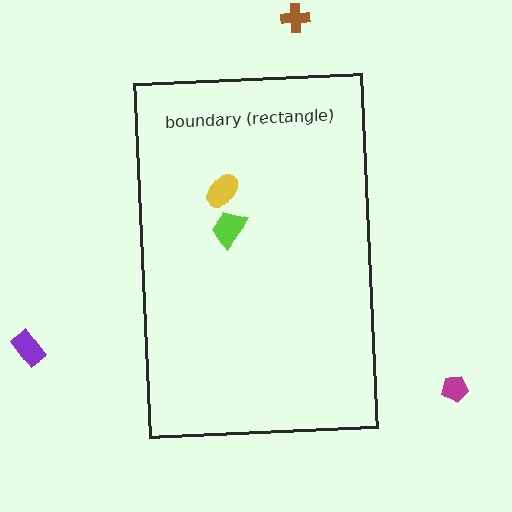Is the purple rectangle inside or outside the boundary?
Outside.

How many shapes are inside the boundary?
2 inside, 3 outside.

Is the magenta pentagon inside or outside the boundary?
Outside.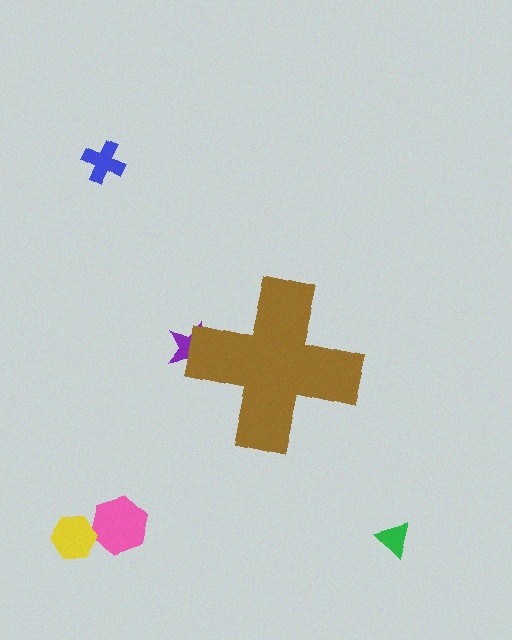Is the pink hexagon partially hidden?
No, the pink hexagon is fully visible.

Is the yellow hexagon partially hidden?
No, the yellow hexagon is fully visible.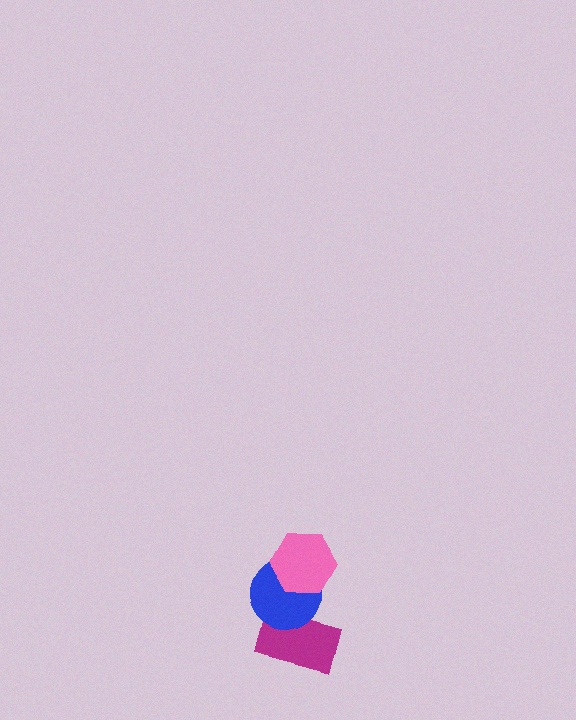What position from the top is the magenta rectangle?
The magenta rectangle is 3rd from the top.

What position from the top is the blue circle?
The blue circle is 2nd from the top.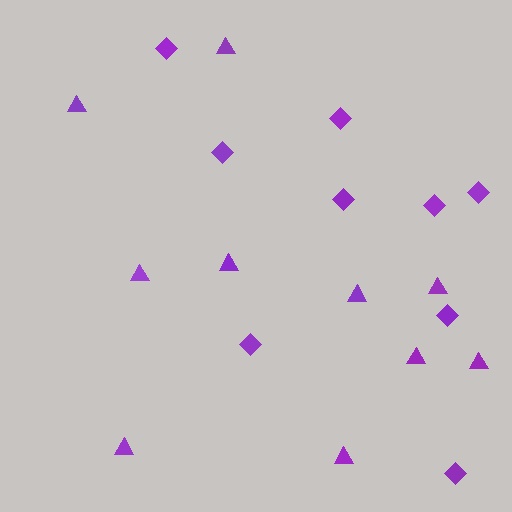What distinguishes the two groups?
There are 2 groups: one group of diamonds (9) and one group of triangles (10).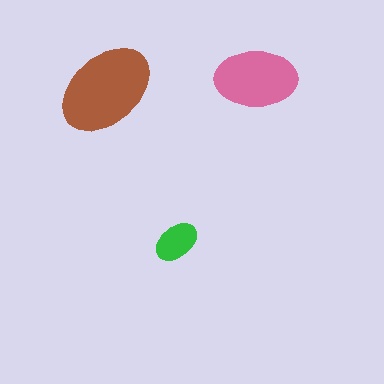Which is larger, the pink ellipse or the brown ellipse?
The brown one.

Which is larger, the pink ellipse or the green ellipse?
The pink one.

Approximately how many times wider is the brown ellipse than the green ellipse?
About 2 times wider.